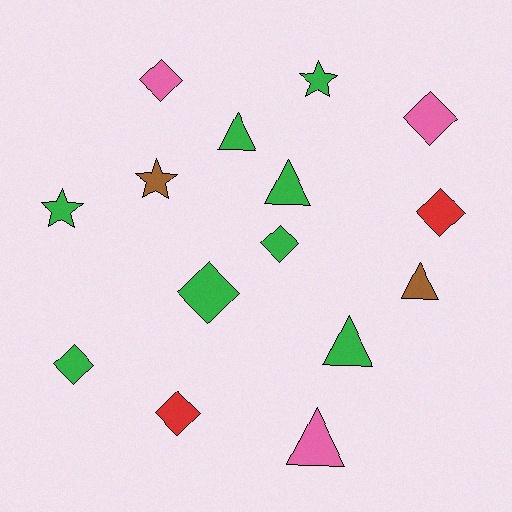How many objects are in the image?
There are 15 objects.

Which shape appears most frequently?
Diamond, with 7 objects.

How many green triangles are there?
There are 3 green triangles.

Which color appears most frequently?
Green, with 8 objects.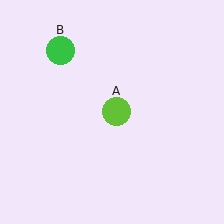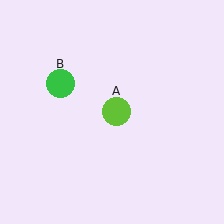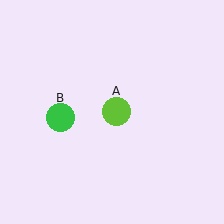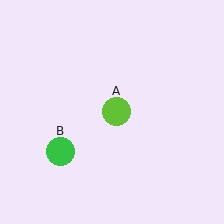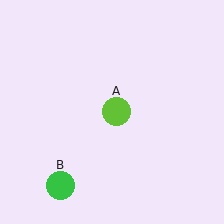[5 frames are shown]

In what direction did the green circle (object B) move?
The green circle (object B) moved down.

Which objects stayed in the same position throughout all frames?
Lime circle (object A) remained stationary.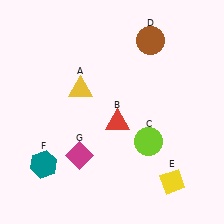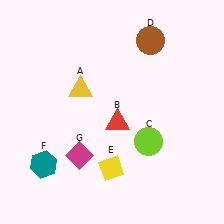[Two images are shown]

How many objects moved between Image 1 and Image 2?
1 object moved between the two images.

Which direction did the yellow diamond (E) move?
The yellow diamond (E) moved left.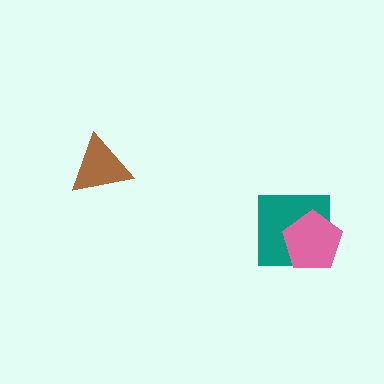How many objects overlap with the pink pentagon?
1 object overlaps with the pink pentagon.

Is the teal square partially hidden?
Yes, it is partially covered by another shape.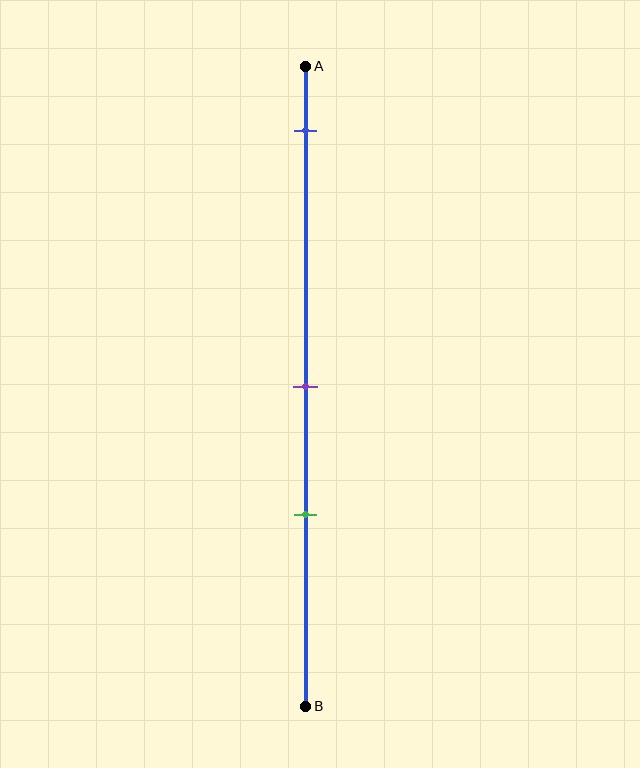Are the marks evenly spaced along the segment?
No, the marks are not evenly spaced.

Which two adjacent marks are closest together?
The purple and green marks are the closest adjacent pair.